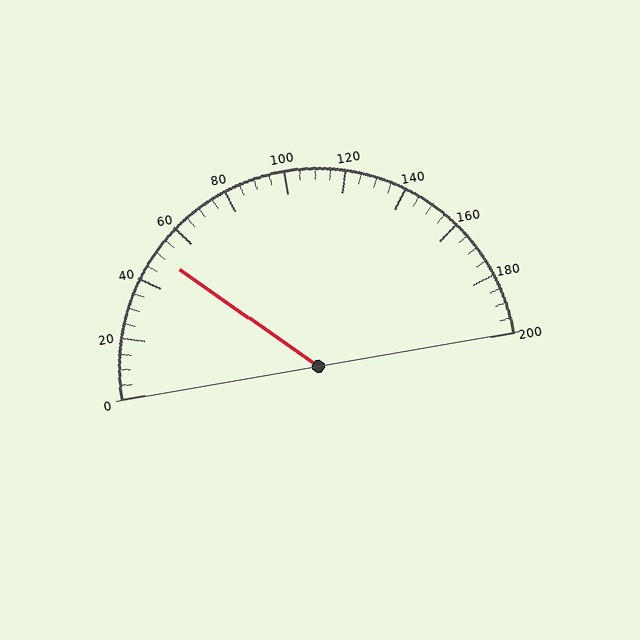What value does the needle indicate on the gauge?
The needle indicates approximately 50.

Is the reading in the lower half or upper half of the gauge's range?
The reading is in the lower half of the range (0 to 200).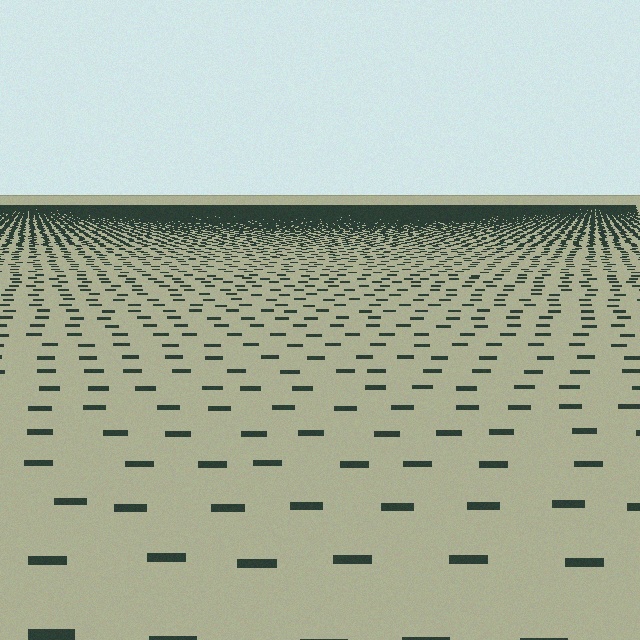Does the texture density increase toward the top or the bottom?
Density increases toward the top.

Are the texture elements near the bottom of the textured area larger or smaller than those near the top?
Larger. Near the bottom, elements are closer to the viewer and appear at a bigger on-screen size.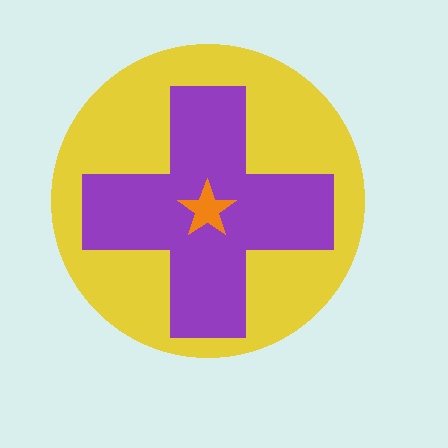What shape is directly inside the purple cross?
The orange star.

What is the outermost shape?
The yellow circle.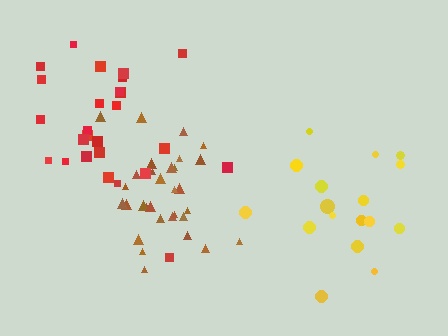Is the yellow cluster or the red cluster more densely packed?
Red.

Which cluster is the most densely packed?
Brown.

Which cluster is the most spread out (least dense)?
Yellow.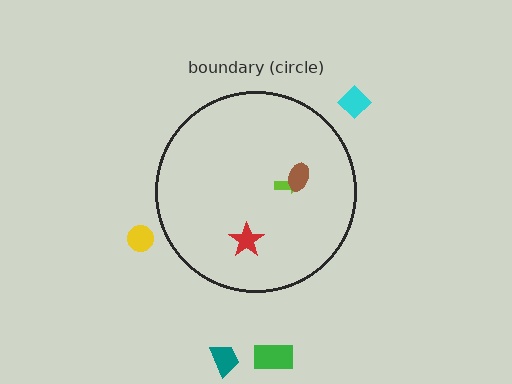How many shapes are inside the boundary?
3 inside, 4 outside.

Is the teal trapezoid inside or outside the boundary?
Outside.